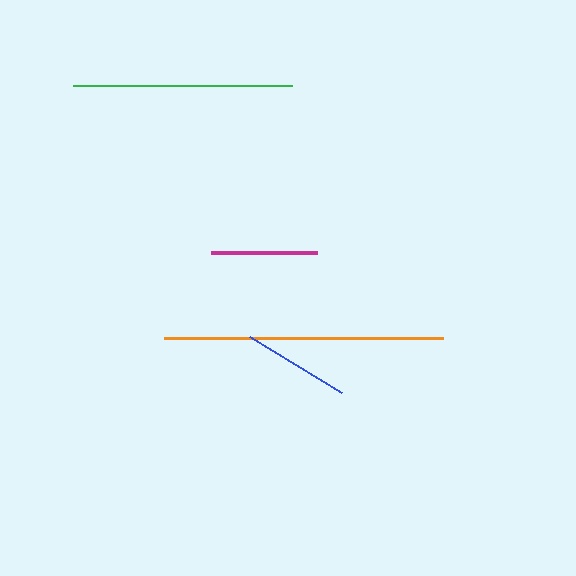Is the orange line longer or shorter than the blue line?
The orange line is longer than the blue line.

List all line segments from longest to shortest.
From longest to shortest: orange, green, blue, magenta.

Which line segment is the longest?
The orange line is the longest at approximately 280 pixels.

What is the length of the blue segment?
The blue segment is approximately 107 pixels long.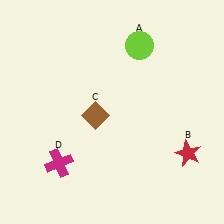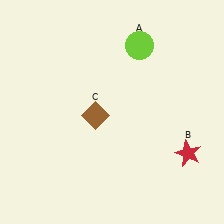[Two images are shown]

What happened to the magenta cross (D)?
The magenta cross (D) was removed in Image 2. It was in the bottom-left area of Image 1.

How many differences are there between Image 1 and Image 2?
There is 1 difference between the two images.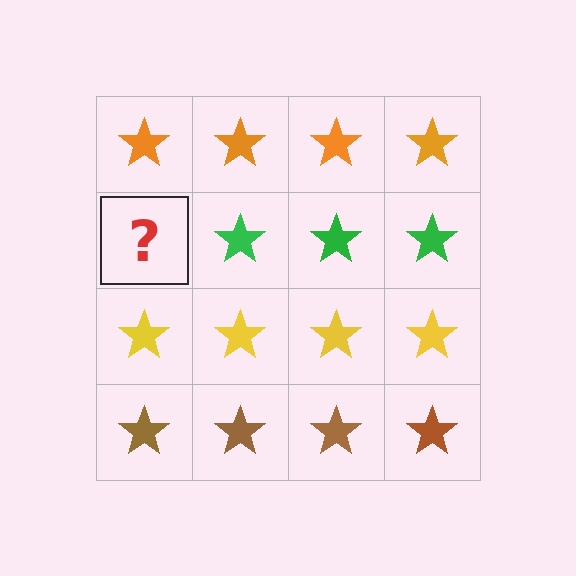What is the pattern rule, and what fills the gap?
The rule is that each row has a consistent color. The gap should be filled with a green star.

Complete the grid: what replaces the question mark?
The question mark should be replaced with a green star.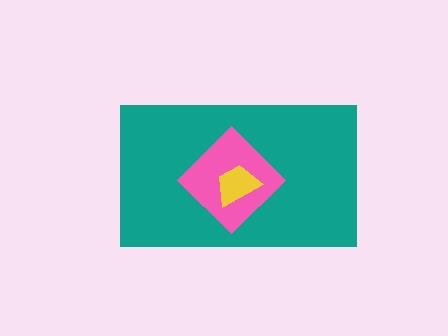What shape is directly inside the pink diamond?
The yellow trapezoid.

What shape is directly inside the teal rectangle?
The pink diamond.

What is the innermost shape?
The yellow trapezoid.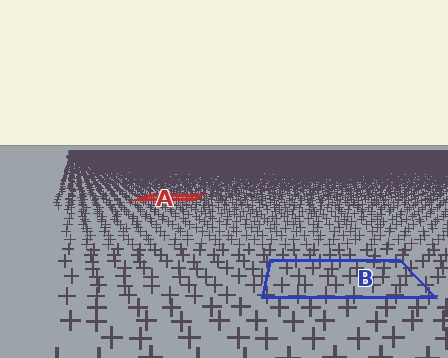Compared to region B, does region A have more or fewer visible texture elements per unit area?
Region A has more texture elements per unit area — they are packed more densely because it is farther away.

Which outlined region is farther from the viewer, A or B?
Region A is farther from the viewer — the texture elements inside it appear smaller and more densely packed.